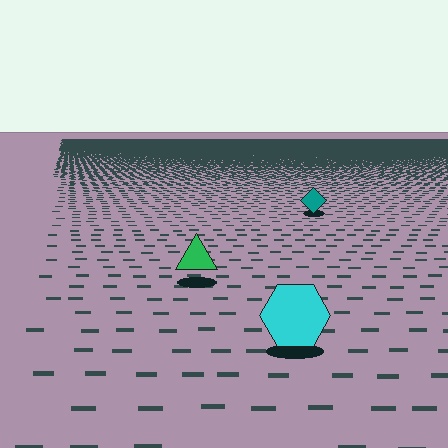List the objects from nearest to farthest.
From nearest to farthest: the cyan hexagon, the green triangle, the teal diamond.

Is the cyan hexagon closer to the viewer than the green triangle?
Yes. The cyan hexagon is closer — you can tell from the texture gradient: the ground texture is coarser near it.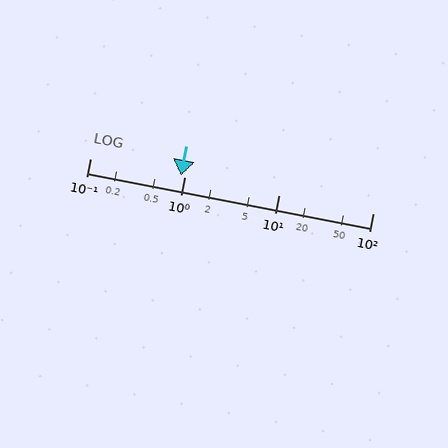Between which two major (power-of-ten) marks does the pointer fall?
The pointer is between 0.1 and 1.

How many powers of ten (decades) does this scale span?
The scale spans 3 decades, from 0.1 to 100.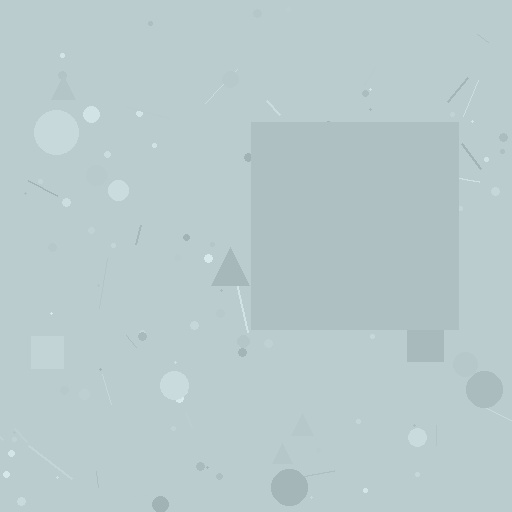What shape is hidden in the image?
A square is hidden in the image.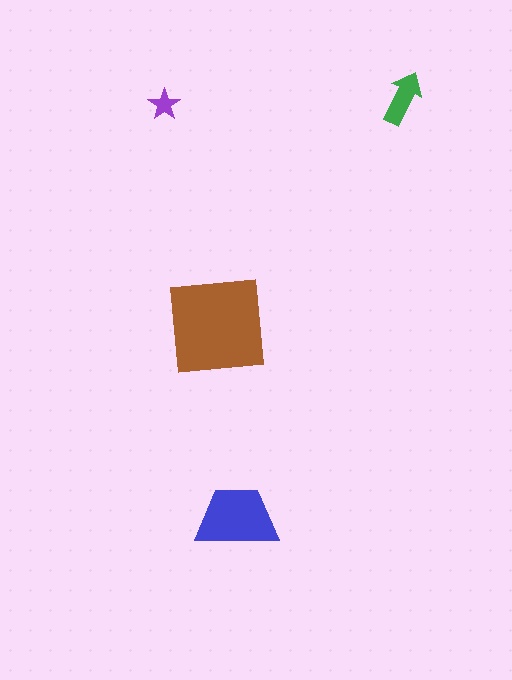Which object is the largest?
The brown square.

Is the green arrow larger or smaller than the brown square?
Smaller.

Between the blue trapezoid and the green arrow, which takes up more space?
The blue trapezoid.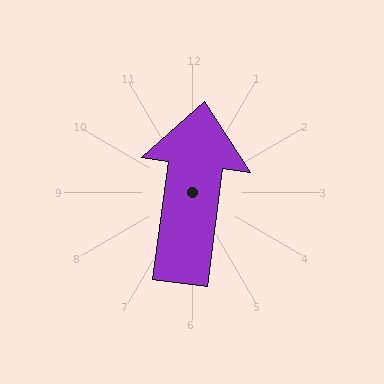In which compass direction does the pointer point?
North.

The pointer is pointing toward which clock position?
Roughly 12 o'clock.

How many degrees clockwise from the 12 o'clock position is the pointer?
Approximately 8 degrees.